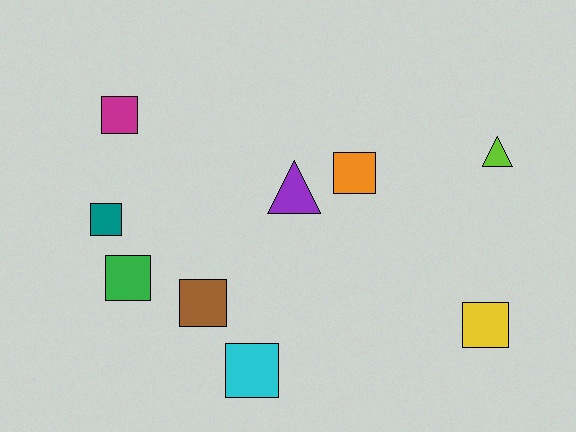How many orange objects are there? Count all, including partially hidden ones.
There is 1 orange object.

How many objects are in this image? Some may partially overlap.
There are 9 objects.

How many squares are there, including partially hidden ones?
There are 7 squares.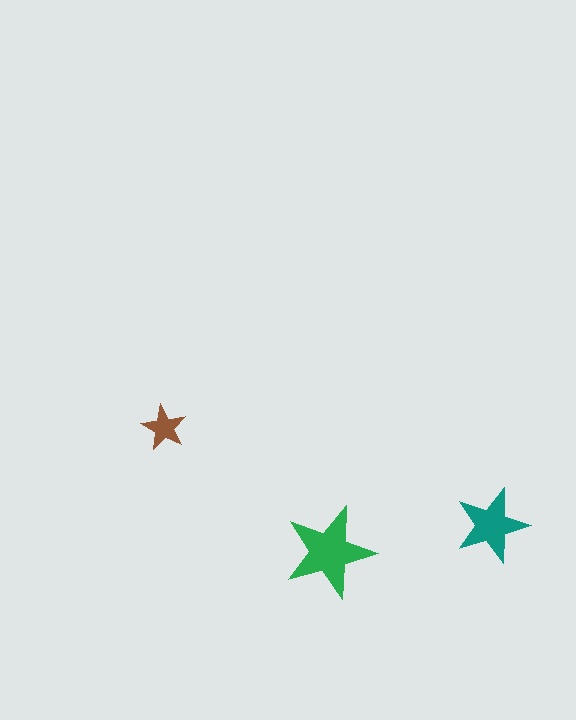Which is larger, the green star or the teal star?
The green one.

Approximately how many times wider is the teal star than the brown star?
About 1.5 times wider.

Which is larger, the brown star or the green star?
The green one.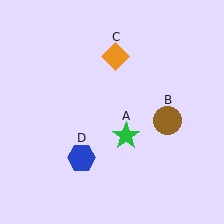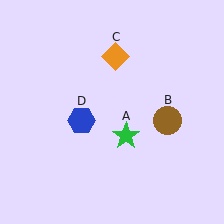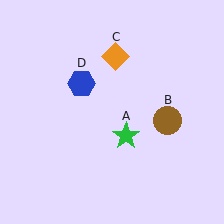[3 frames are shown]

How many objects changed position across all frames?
1 object changed position: blue hexagon (object D).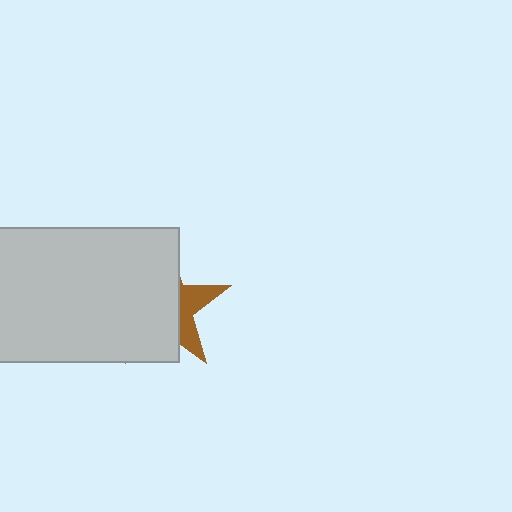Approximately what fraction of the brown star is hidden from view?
Roughly 70% of the brown star is hidden behind the light gray rectangle.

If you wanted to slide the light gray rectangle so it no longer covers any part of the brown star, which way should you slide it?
Slide it left — that is the most direct way to separate the two shapes.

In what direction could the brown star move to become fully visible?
The brown star could move right. That would shift it out from behind the light gray rectangle entirely.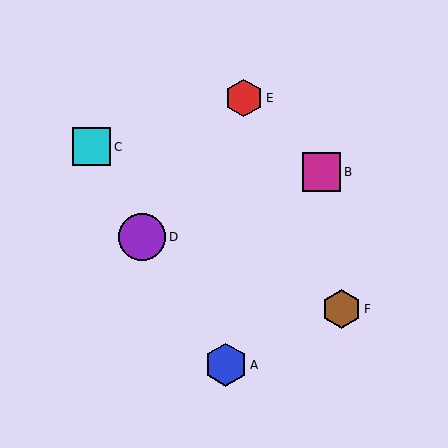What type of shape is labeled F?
Shape F is a brown hexagon.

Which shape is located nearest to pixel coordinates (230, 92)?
The red hexagon (labeled E) at (244, 98) is nearest to that location.